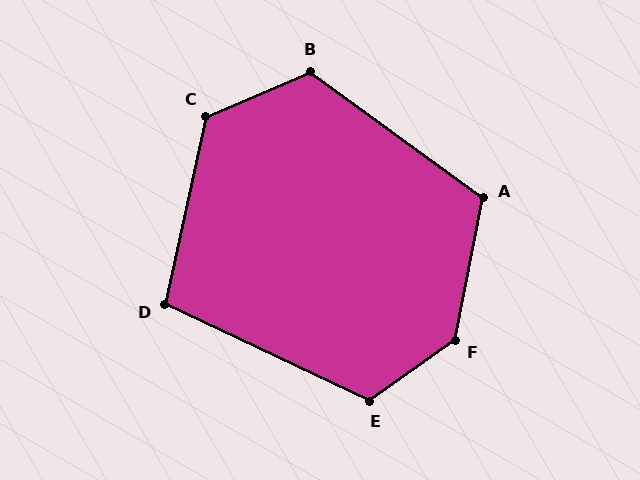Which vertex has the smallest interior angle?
D, at approximately 103 degrees.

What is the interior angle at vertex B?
Approximately 121 degrees (obtuse).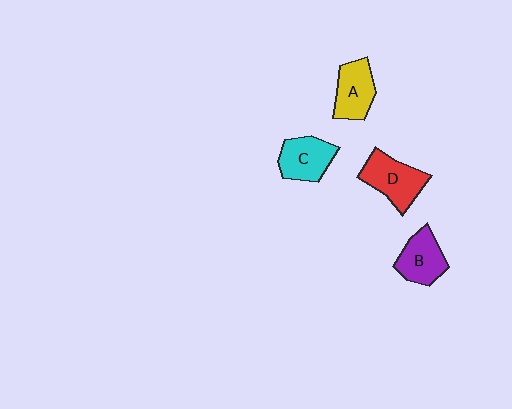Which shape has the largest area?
Shape D (red).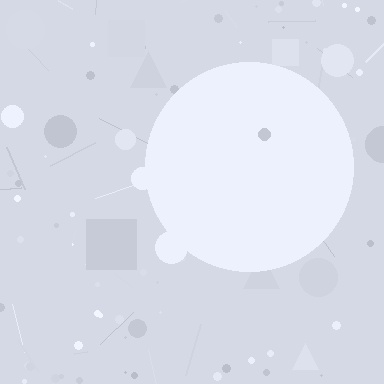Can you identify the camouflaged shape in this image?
The camouflaged shape is a circle.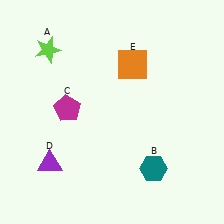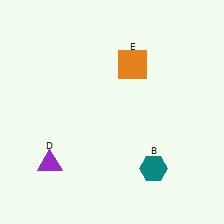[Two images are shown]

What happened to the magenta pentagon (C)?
The magenta pentagon (C) was removed in Image 2. It was in the top-left area of Image 1.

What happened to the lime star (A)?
The lime star (A) was removed in Image 2. It was in the top-left area of Image 1.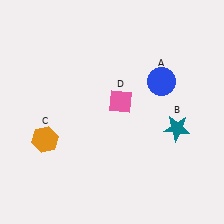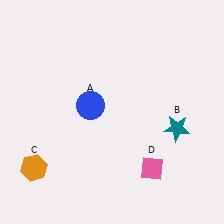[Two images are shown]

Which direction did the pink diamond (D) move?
The pink diamond (D) moved down.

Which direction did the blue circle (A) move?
The blue circle (A) moved left.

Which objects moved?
The objects that moved are: the blue circle (A), the orange hexagon (C), the pink diamond (D).